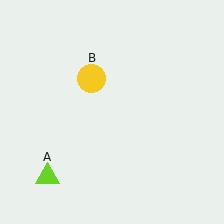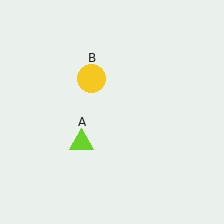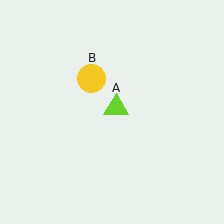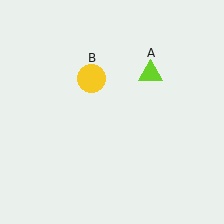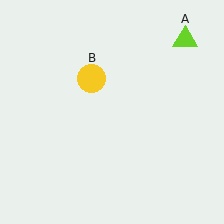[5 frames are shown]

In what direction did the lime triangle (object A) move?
The lime triangle (object A) moved up and to the right.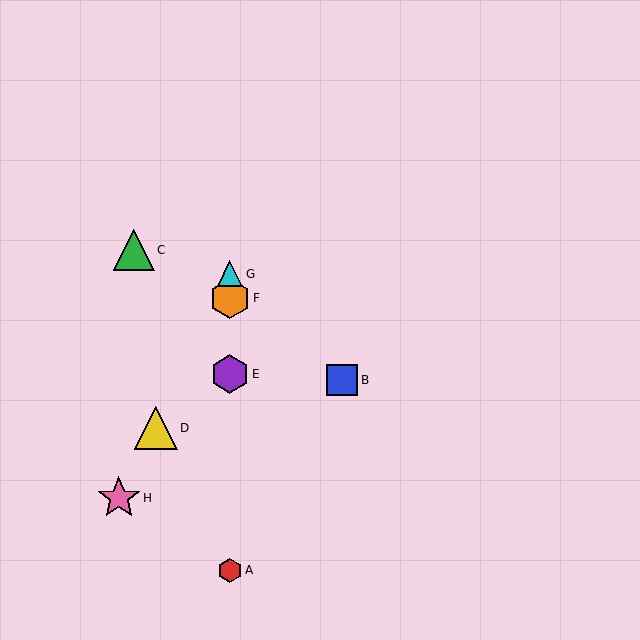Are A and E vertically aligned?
Yes, both are at x≈230.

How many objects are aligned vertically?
4 objects (A, E, F, G) are aligned vertically.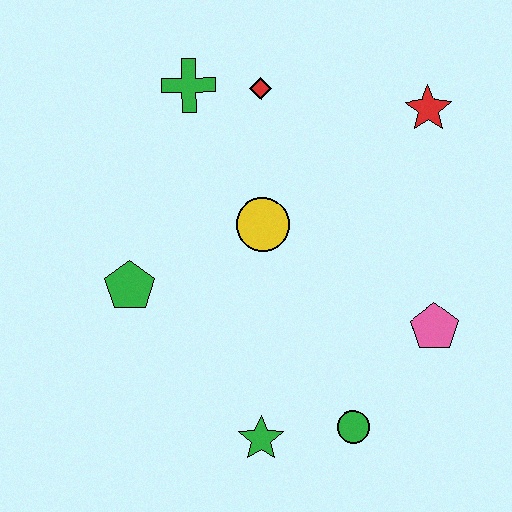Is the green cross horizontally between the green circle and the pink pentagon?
No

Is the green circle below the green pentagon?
Yes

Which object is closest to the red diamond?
The green cross is closest to the red diamond.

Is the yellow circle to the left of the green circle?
Yes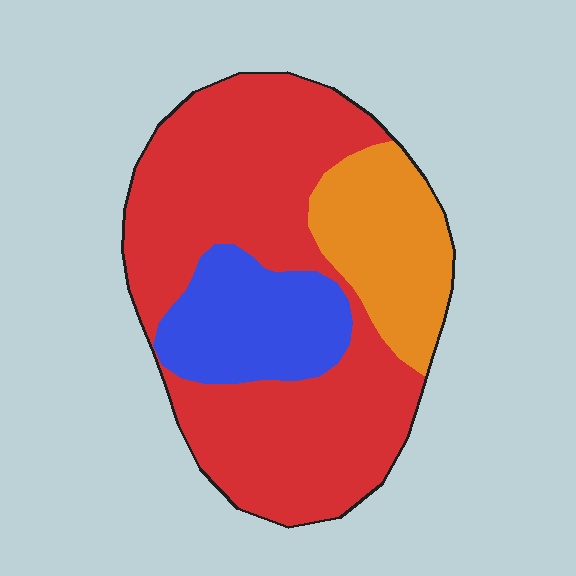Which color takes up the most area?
Red, at roughly 65%.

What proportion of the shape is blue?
Blue takes up about one sixth (1/6) of the shape.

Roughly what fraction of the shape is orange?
Orange covers about 20% of the shape.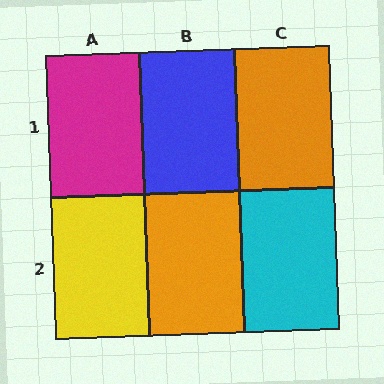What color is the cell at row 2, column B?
Orange.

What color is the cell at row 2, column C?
Cyan.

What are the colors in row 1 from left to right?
Magenta, blue, orange.